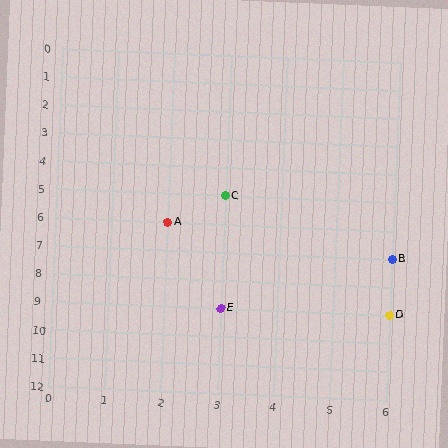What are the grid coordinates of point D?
Point D is at grid coordinates (6, 9).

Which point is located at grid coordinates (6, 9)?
Point D is at (6, 9).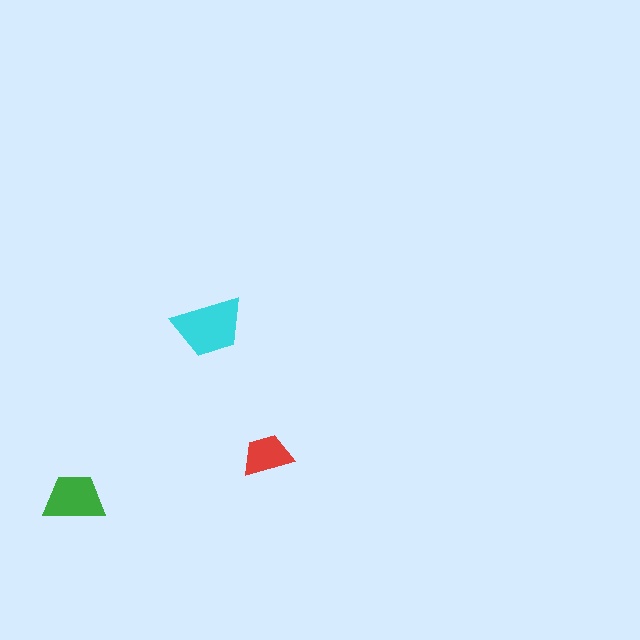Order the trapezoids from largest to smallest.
the cyan one, the green one, the red one.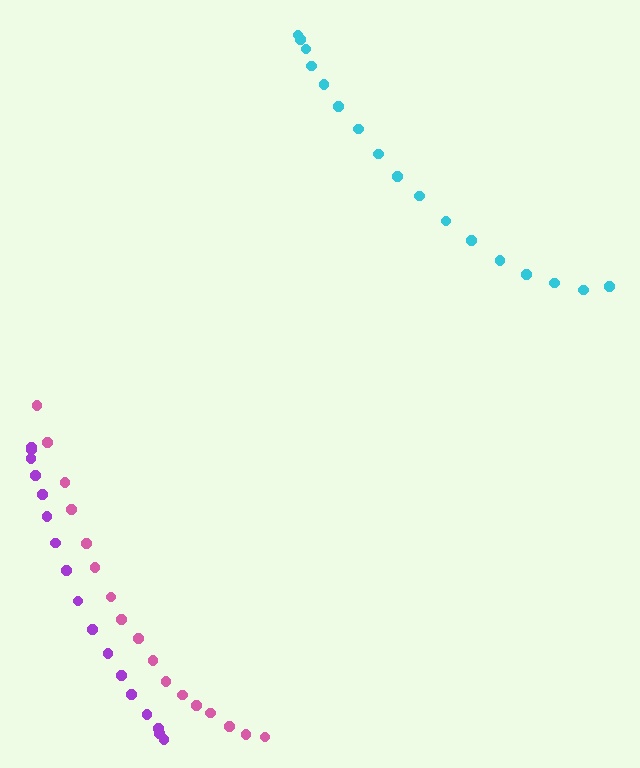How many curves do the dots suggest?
There are 3 distinct paths.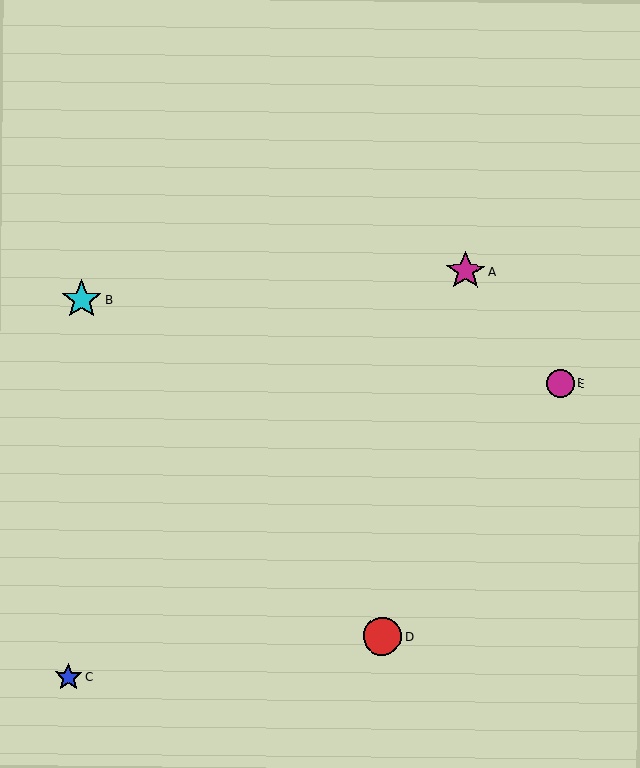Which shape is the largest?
The cyan star (labeled B) is the largest.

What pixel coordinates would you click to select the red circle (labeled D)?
Click at (382, 636) to select the red circle D.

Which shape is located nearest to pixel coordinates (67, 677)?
The blue star (labeled C) at (68, 677) is nearest to that location.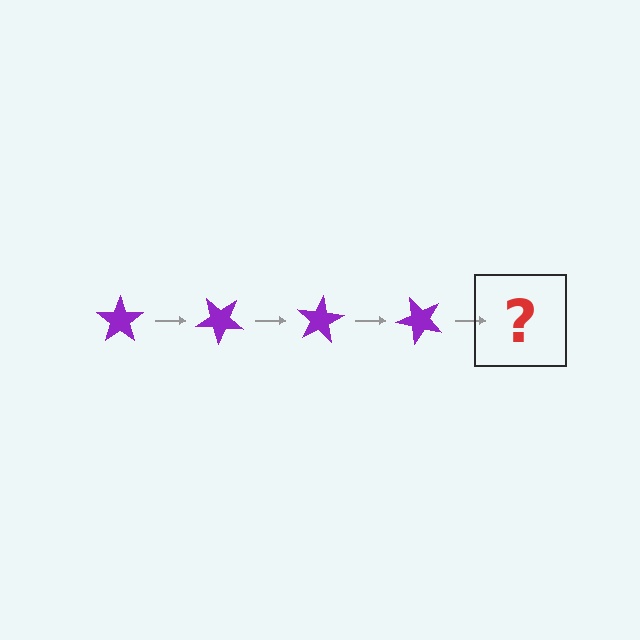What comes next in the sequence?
The next element should be a purple star rotated 160 degrees.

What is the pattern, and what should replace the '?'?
The pattern is that the star rotates 40 degrees each step. The '?' should be a purple star rotated 160 degrees.